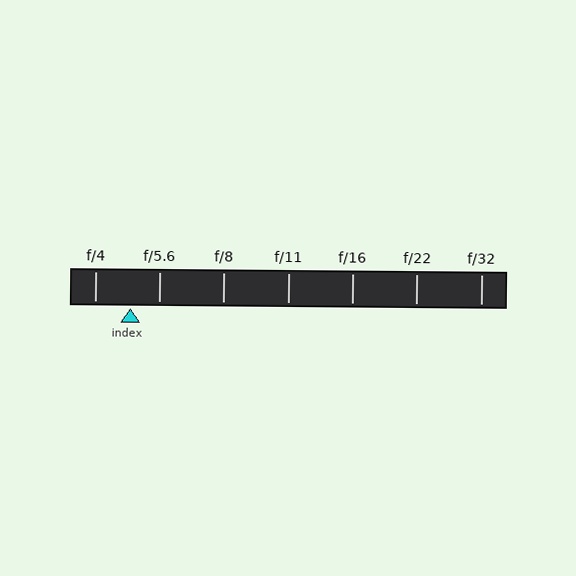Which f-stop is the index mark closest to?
The index mark is closest to f/5.6.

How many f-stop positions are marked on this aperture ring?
There are 7 f-stop positions marked.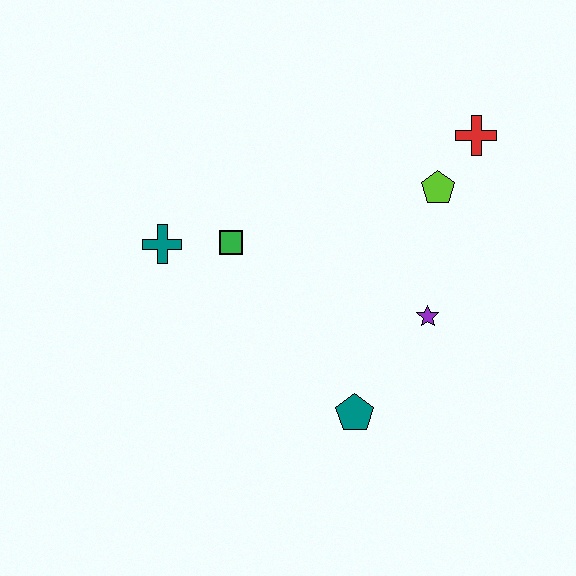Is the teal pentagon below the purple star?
Yes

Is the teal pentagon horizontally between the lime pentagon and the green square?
Yes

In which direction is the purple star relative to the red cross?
The purple star is below the red cross.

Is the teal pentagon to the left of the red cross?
Yes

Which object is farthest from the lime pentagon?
The teal cross is farthest from the lime pentagon.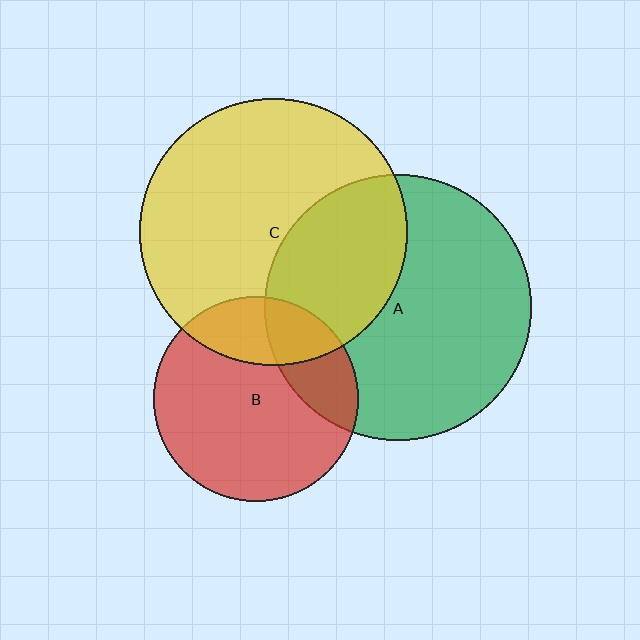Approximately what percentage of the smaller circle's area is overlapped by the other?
Approximately 25%.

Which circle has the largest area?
Circle C (yellow).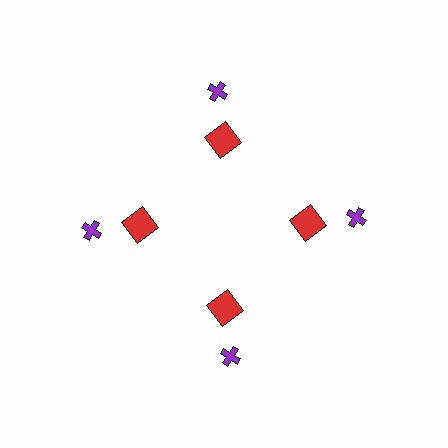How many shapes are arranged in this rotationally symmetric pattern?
There are 8 shapes, arranged in 4 groups of 2.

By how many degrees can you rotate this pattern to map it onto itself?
The pattern maps onto itself every 90 degrees of rotation.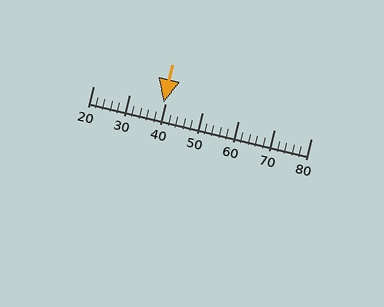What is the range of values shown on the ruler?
The ruler shows values from 20 to 80.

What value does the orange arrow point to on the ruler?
The orange arrow points to approximately 40.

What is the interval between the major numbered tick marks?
The major tick marks are spaced 10 units apart.